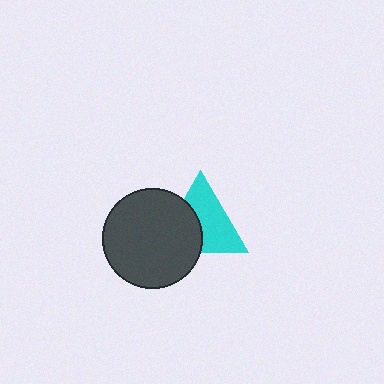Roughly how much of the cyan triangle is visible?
About half of it is visible (roughly 59%).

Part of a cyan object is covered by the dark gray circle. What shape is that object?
It is a triangle.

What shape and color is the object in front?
The object in front is a dark gray circle.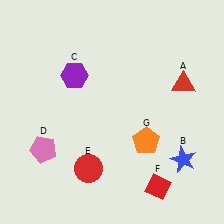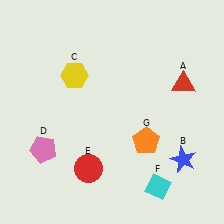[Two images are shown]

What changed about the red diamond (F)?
In Image 1, F is red. In Image 2, it changed to cyan.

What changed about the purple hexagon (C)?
In Image 1, C is purple. In Image 2, it changed to yellow.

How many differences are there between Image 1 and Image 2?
There are 2 differences between the two images.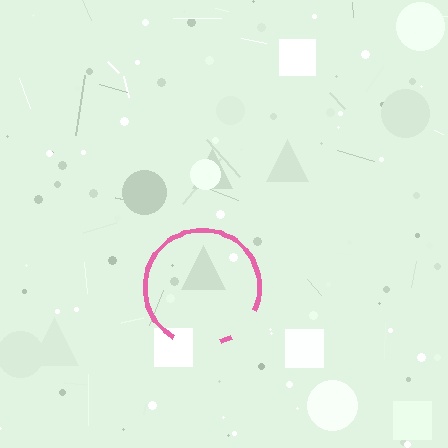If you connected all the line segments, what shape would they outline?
They would outline a circle.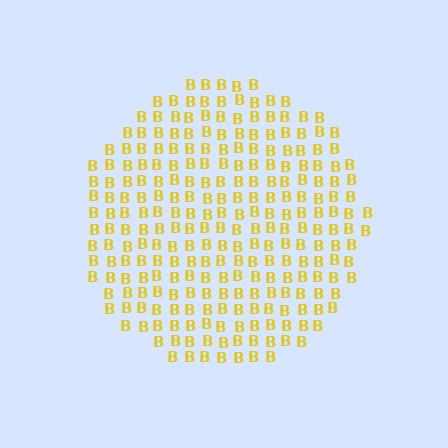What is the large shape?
The large shape is a circle.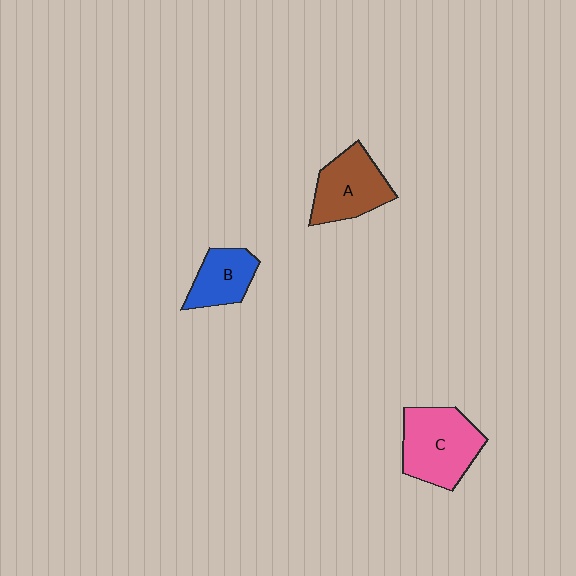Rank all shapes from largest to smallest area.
From largest to smallest: C (pink), A (brown), B (blue).